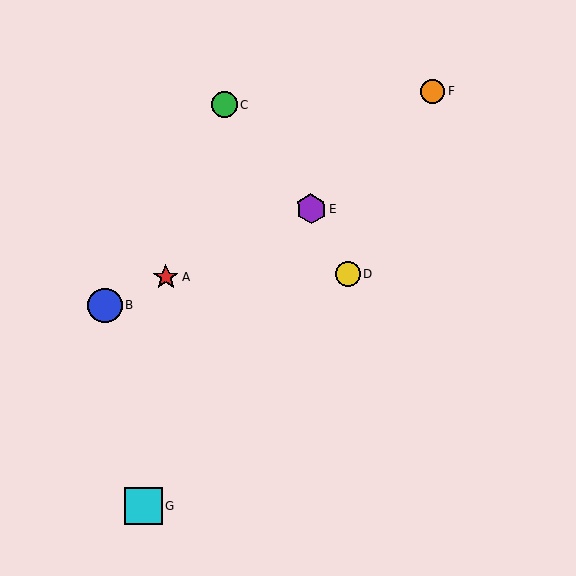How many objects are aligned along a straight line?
3 objects (A, B, E) are aligned along a straight line.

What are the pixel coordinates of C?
Object C is at (224, 105).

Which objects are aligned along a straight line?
Objects A, B, E are aligned along a straight line.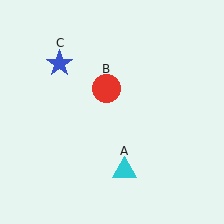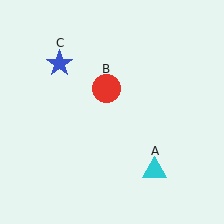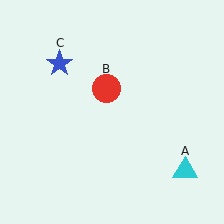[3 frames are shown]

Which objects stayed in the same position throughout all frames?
Red circle (object B) and blue star (object C) remained stationary.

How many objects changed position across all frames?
1 object changed position: cyan triangle (object A).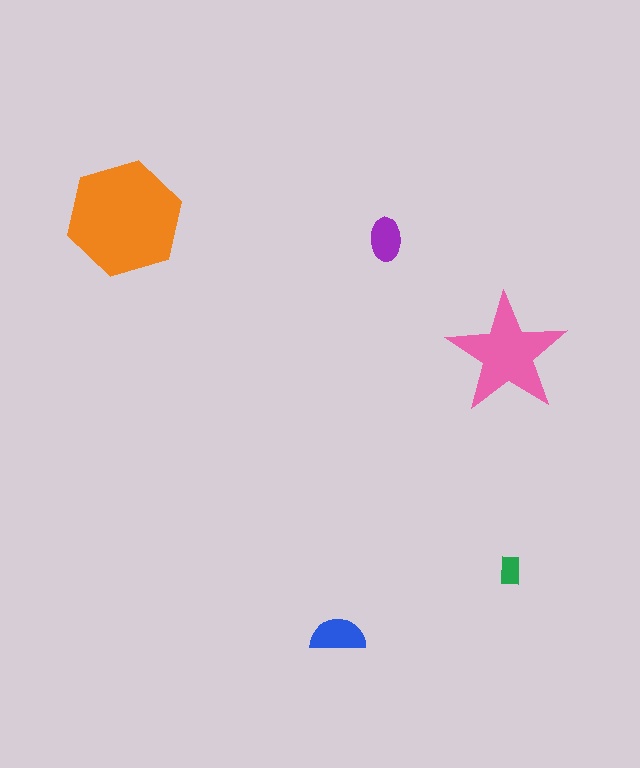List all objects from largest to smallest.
The orange hexagon, the pink star, the blue semicircle, the purple ellipse, the green rectangle.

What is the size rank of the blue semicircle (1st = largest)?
3rd.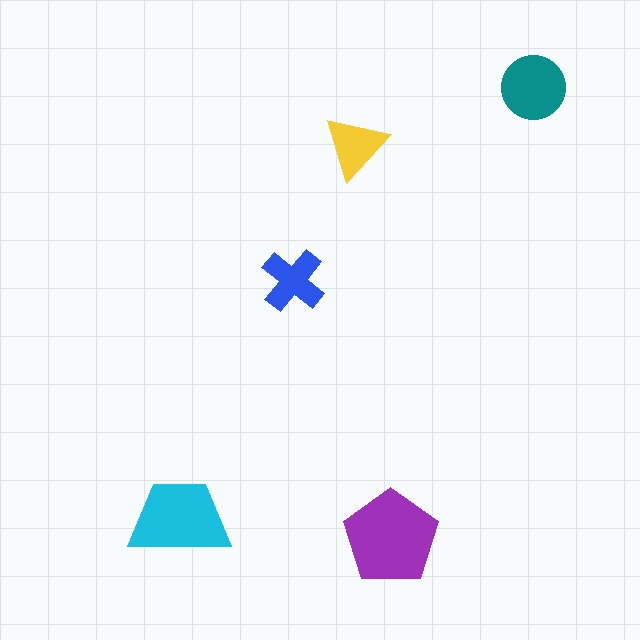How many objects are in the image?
There are 5 objects in the image.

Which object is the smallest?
The yellow triangle.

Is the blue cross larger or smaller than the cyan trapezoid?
Smaller.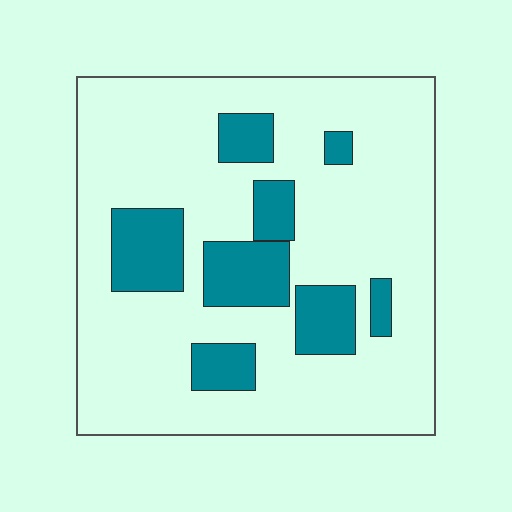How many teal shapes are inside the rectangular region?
8.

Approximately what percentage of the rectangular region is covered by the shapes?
Approximately 20%.